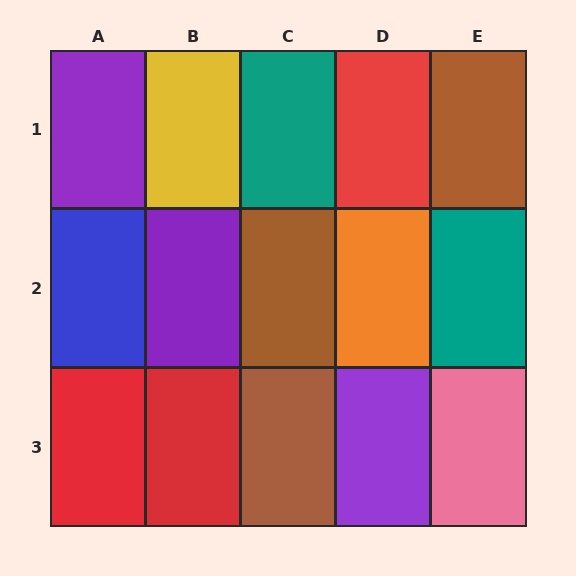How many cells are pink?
1 cell is pink.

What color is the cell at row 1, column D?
Red.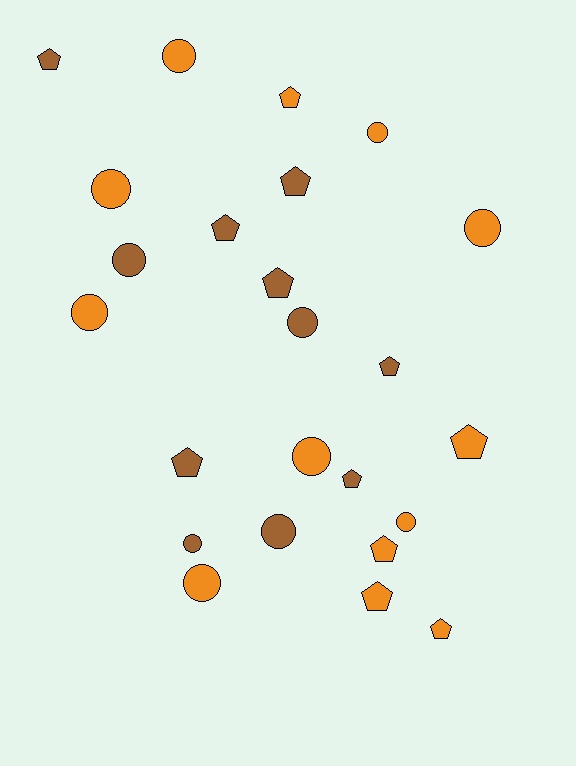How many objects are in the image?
There are 24 objects.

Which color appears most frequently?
Orange, with 13 objects.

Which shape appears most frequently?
Circle, with 12 objects.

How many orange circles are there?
There are 8 orange circles.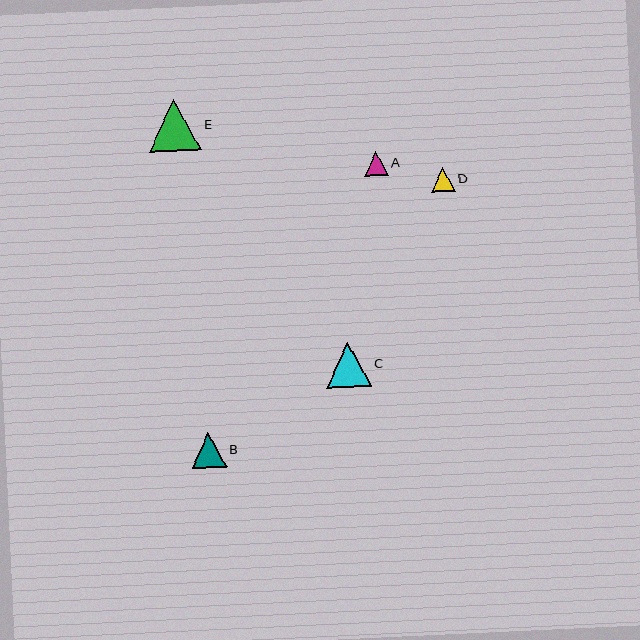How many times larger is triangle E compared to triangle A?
Triangle E is approximately 2.2 times the size of triangle A.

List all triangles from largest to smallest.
From largest to smallest: E, C, B, A, D.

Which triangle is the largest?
Triangle E is the largest with a size of approximately 52 pixels.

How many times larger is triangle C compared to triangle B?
Triangle C is approximately 1.3 times the size of triangle B.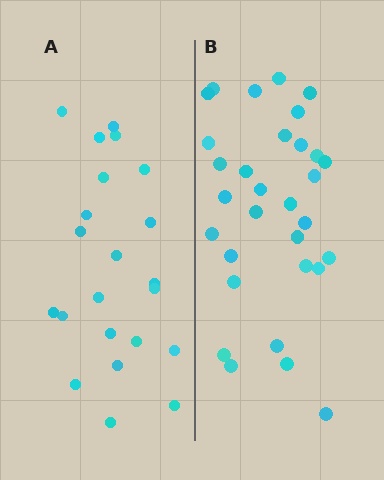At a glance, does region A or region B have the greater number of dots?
Region B (the right region) has more dots.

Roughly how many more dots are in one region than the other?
Region B has roughly 8 or so more dots than region A.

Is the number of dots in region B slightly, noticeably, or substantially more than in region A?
Region B has noticeably more, but not dramatically so. The ratio is roughly 1.4 to 1.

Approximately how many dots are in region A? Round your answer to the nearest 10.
About 20 dots. (The exact count is 22, which rounds to 20.)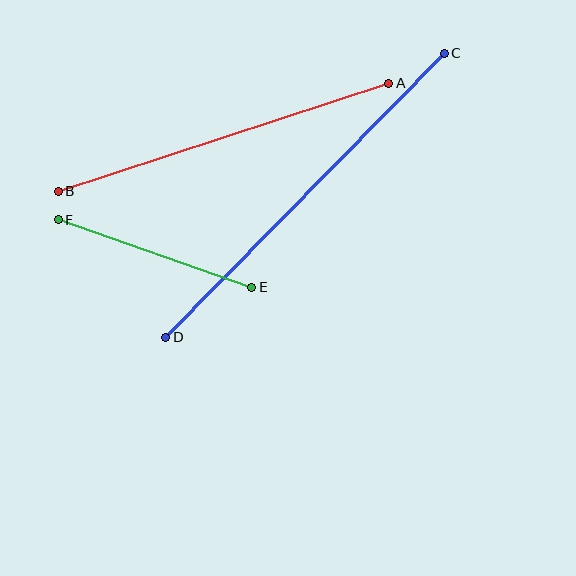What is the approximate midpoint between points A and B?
The midpoint is at approximately (224, 137) pixels.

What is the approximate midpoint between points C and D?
The midpoint is at approximately (305, 195) pixels.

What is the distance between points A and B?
The distance is approximately 348 pixels.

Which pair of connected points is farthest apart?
Points C and D are farthest apart.